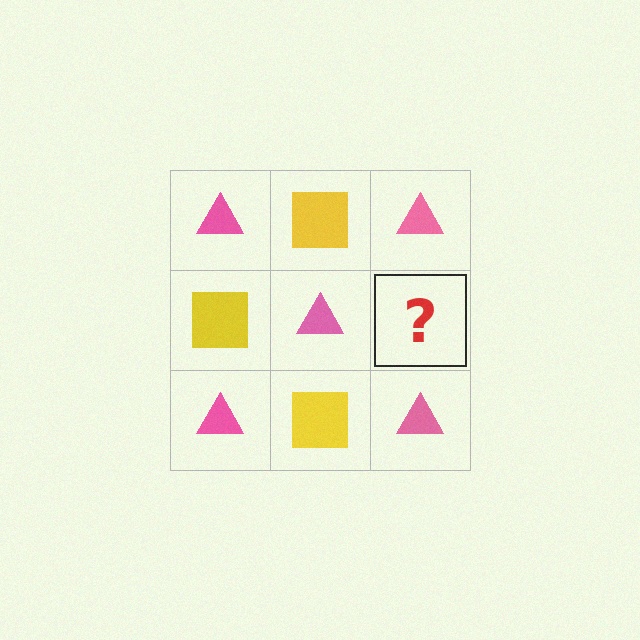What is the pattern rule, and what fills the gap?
The rule is that it alternates pink triangle and yellow square in a checkerboard pattern. The gap should be filled with a yellow square.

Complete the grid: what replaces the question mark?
The question mark should be replaced with a yellow square.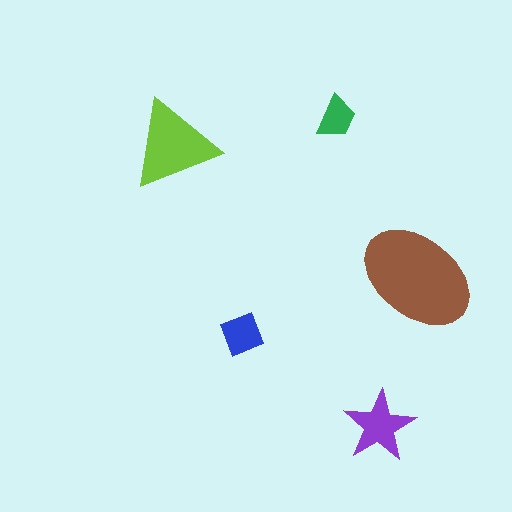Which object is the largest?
The brown ellipse.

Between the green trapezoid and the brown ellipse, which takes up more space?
The brown ellipse.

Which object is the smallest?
The green trapezoid.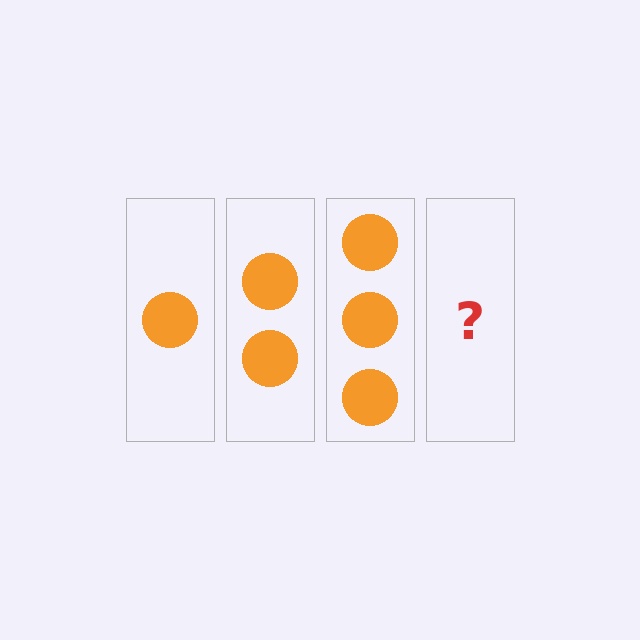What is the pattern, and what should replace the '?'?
The pattern is that each step adds one more circle. The '?' should be 4 circles.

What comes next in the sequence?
The next element should be 4 circles.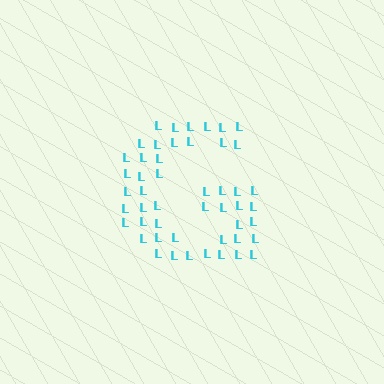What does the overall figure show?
The overall figure shows the letter G.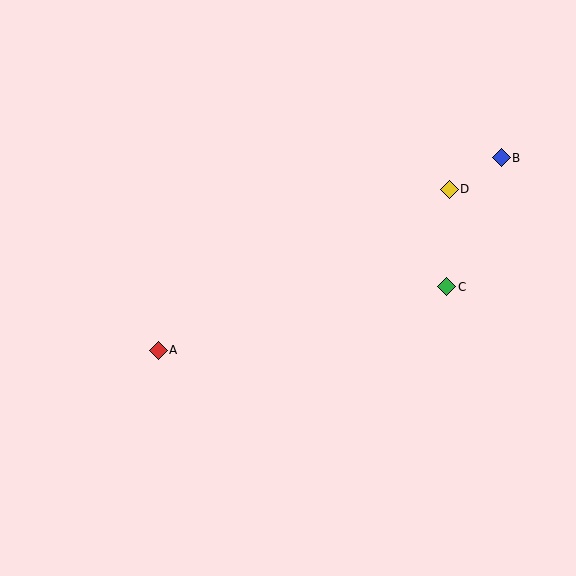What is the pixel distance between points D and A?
The distance between D and A is 333 pixels.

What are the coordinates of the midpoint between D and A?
The midpoint between D and A is at (304, 270).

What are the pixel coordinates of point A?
Point A is at (158, 350).